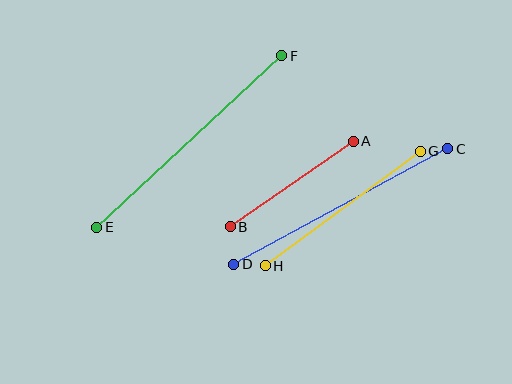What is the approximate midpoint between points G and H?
The midpoint is at approximately (343, 209) pixels.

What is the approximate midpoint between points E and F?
The midpoint is at approximately (189, 142) pixels.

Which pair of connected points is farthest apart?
Points E and F are farthest apart.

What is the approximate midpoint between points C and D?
The midpoint is at approximately (341, 207) pixels.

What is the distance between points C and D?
The distance is approximately 243 pixels.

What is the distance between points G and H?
The distance is approximately 193 pixels.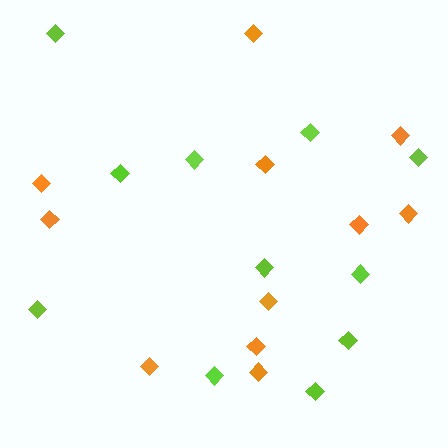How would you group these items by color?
There are 2 groups: one group of orange diamonds (11) and one group of lime diamonds (11).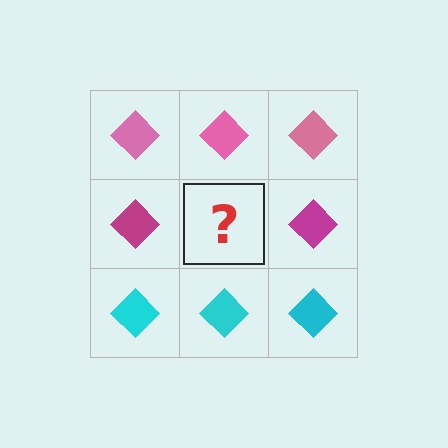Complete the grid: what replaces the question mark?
The question mark should be replaced with a magenta diamond.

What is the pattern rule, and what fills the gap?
The rule is that each row has a consistent color. The gap should be filled with a magenta diamond.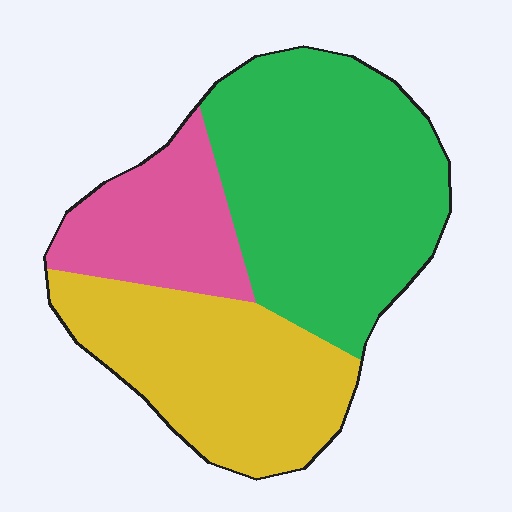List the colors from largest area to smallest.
From largest to smallest: green, yellow, pink.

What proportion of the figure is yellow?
Yellow covers about 35% of the figure.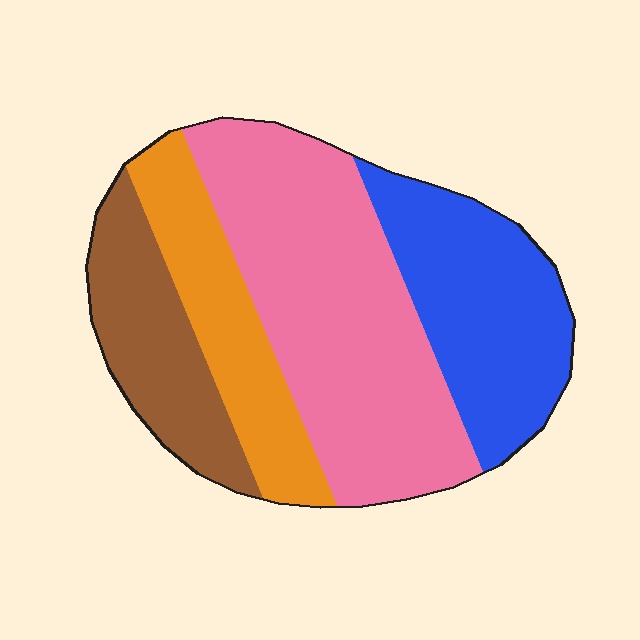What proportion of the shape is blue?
Blue covers roughly 25% of the shape.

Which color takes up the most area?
Pink, at roughly 40%.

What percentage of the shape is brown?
Brown covers roughly 15% of the shape.